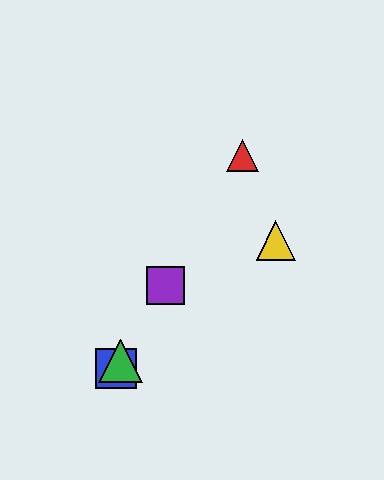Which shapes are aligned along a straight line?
The red triangle, the blue square, the green triangle, the purple square are aligned along a straight line.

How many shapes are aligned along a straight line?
4 shapes (the red triangle, the blue square, the green triangle, the purple square) are aligned along a straight line.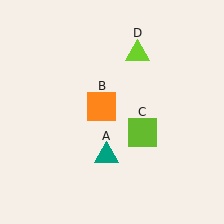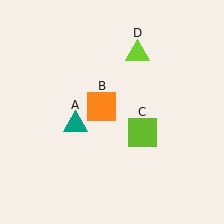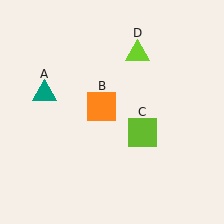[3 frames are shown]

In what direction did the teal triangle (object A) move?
The teal triangle (object A) moved up and to the left.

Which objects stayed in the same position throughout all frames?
Orange square (object B) and lime square (object C) and lime triangle (object D) remained stationary.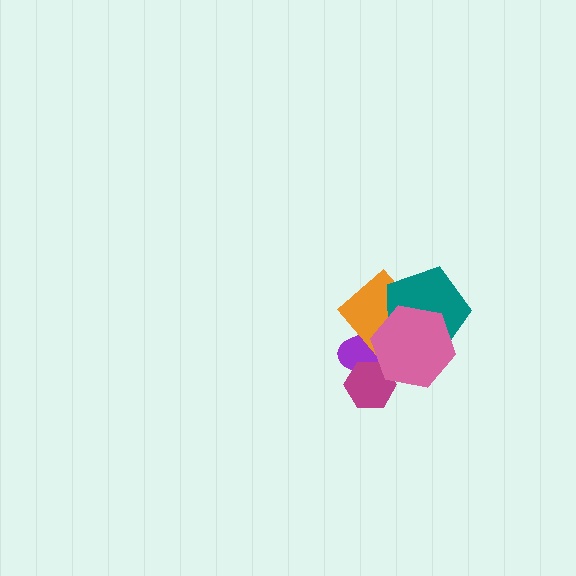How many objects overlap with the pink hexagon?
4 objects overlap with the pink hexagon.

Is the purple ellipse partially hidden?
Yes, it is partially covered by another shape.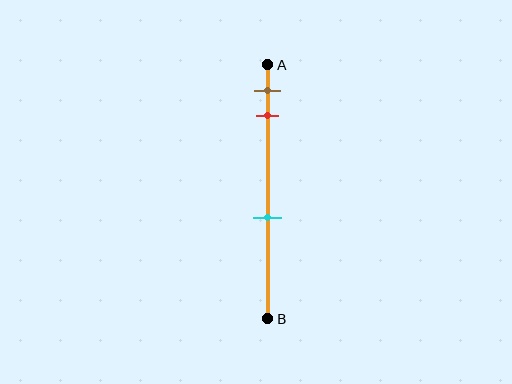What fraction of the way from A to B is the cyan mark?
The cyan mark is approximately 60% (0.6) of the way from A to B.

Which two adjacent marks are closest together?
The brown and red marks are the closest adjacent pair.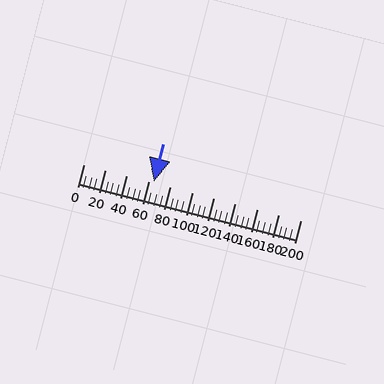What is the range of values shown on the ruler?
The ruler shows values from 0 to 200.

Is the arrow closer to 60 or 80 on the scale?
The arrow is closer to 60.